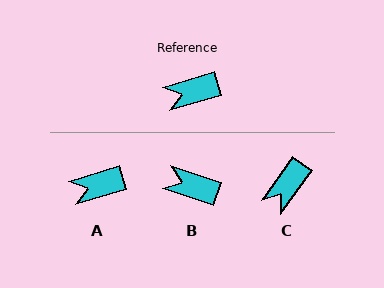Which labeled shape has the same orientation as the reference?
A.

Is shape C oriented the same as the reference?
No, it is off by about 37 degrees.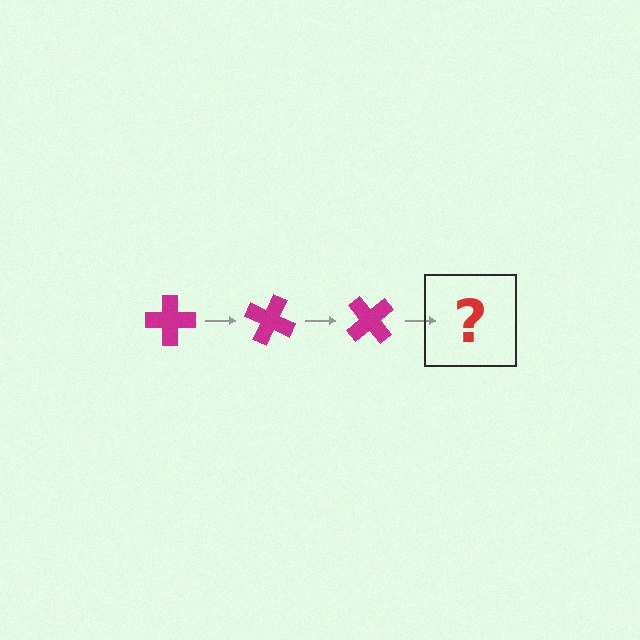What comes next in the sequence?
The next element should be a magenta cross rotated 75 degrees.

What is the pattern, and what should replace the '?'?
The pattern is that the cross rotates 25 degrees each step. The '?' should be a magenta cross rotated 75 degrees.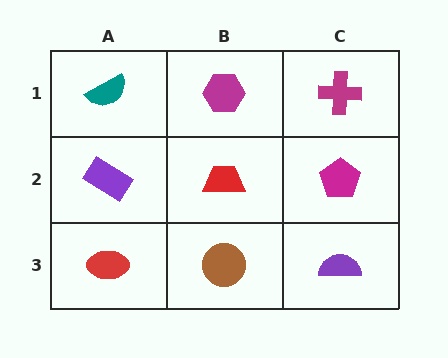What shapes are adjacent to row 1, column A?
A purple rectangle (row 2, column A), a magenta hexagon (row 1, column B).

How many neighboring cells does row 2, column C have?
3.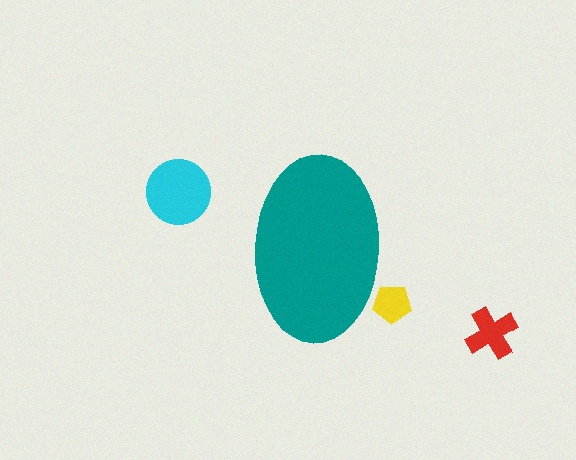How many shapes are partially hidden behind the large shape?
1 shape is partially hidden.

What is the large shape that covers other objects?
A teal ellipse.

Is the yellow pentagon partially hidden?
Yes, the yellow pentagon is partially hidden behind the teal ellipse.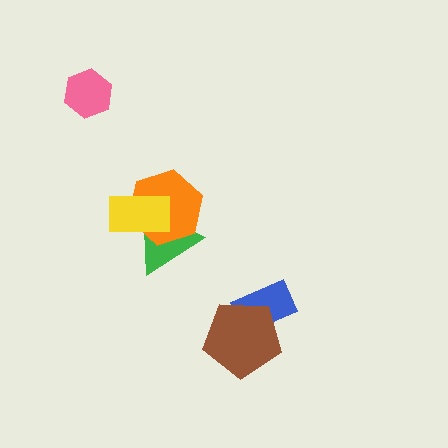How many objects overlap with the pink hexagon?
0 objects overlap with the pink hexagon.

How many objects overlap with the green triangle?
2 objects overlap with the green triangle.